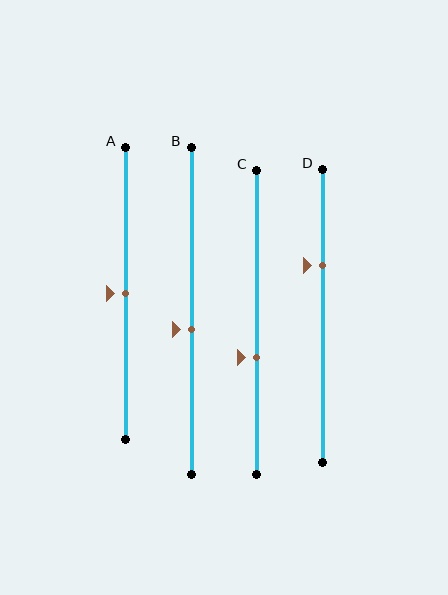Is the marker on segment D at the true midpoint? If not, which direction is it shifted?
No, the marker on segment D is shifted upward by about 17% of the segment length.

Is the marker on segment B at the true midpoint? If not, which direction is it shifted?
No, the marker on segment B is shifted downward by about 5% of the segment length.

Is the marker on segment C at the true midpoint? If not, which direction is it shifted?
No, the marker on segment C is shifted downward by about 12% of the segment length.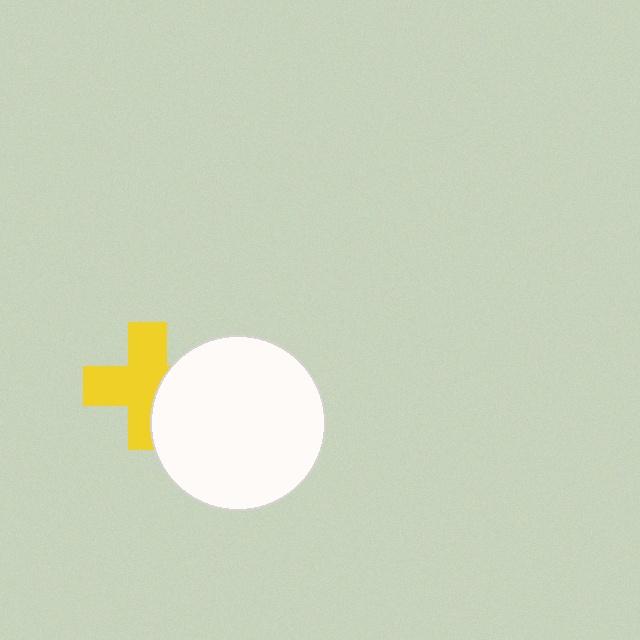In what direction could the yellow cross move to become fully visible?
The yellow cross could move left. That would shift it out from behind the white circle entirely.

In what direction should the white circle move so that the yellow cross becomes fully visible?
The white circle should move right. That is the shortest direction to clear the overlap and leave the yellow cross fully visible.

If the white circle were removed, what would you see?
You would see the complete yellow cross.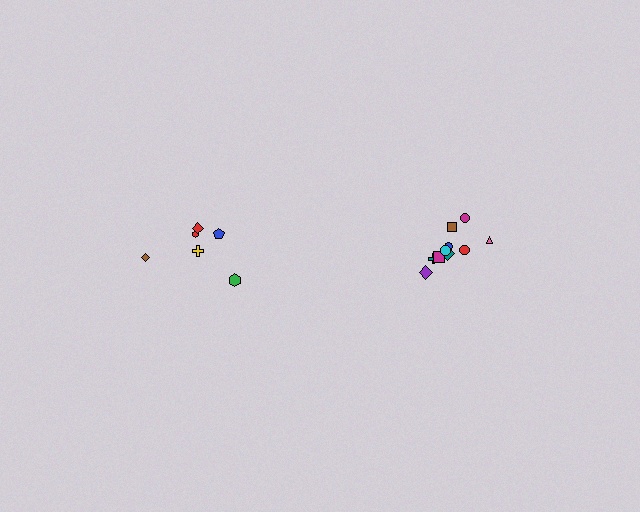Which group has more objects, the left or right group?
The right group.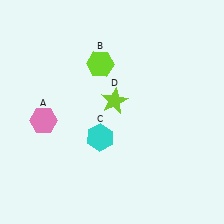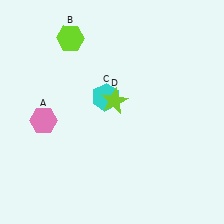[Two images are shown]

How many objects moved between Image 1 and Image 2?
2 objects moved between the two images.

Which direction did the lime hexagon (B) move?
The lime hexagon (B) moved left.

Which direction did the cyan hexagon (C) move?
The cyan hexagon (C) moved up.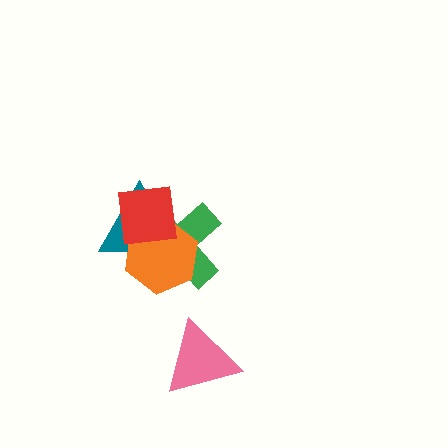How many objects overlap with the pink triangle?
0 objects overlap with the pink triangle.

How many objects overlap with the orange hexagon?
3 objects overlap with the orange hexagon.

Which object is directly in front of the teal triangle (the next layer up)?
The orange hexagon is directly in front of the teal triangle.